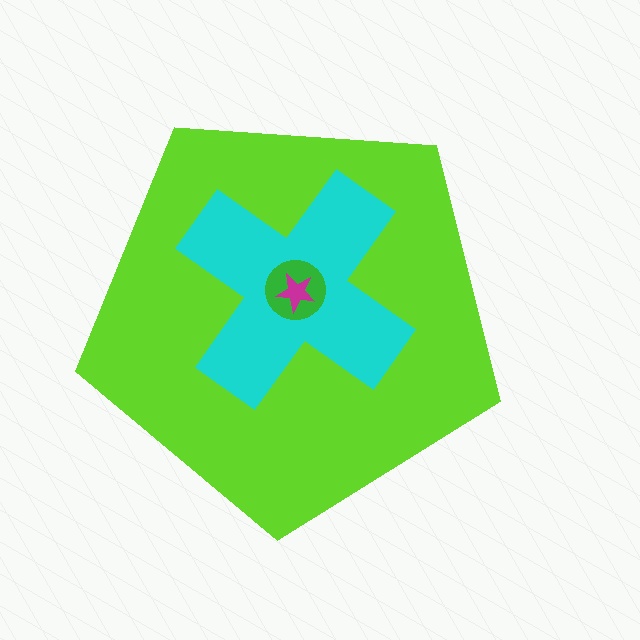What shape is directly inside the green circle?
The magenta star.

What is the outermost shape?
The lime pentagon.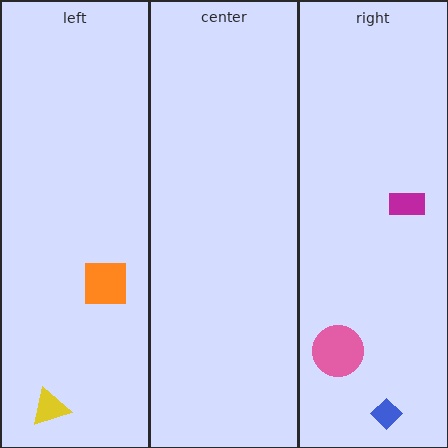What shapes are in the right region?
The magenta rectangle, the blue diamond, the pink circle.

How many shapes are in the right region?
3.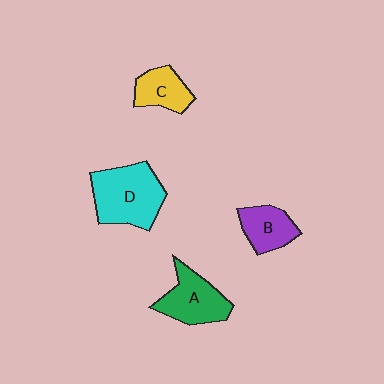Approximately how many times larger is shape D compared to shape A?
Approximately 1.3 times.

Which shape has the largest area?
Shape D (cyan).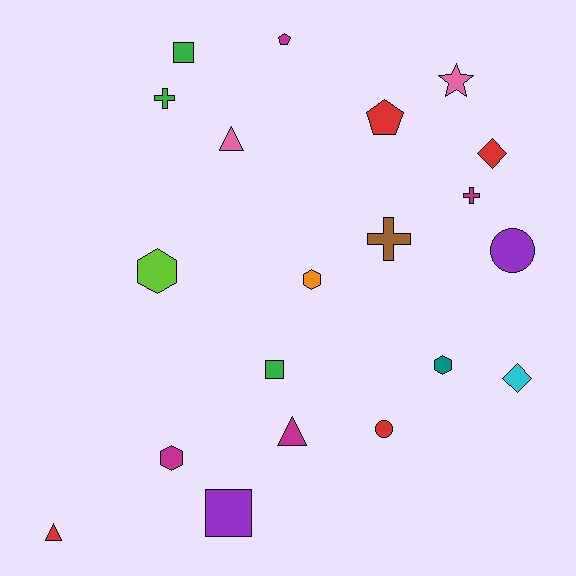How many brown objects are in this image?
There is 1 brown object.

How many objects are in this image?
There are 20 objects.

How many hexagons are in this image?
There are 4 hexagons.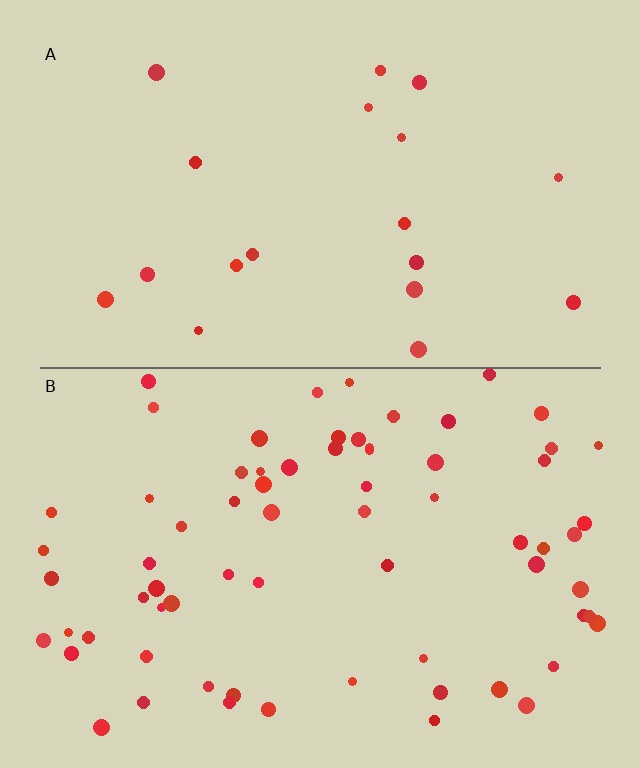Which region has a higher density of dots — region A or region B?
B (the bottom).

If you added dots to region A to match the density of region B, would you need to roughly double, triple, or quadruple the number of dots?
Approximately quadruple.